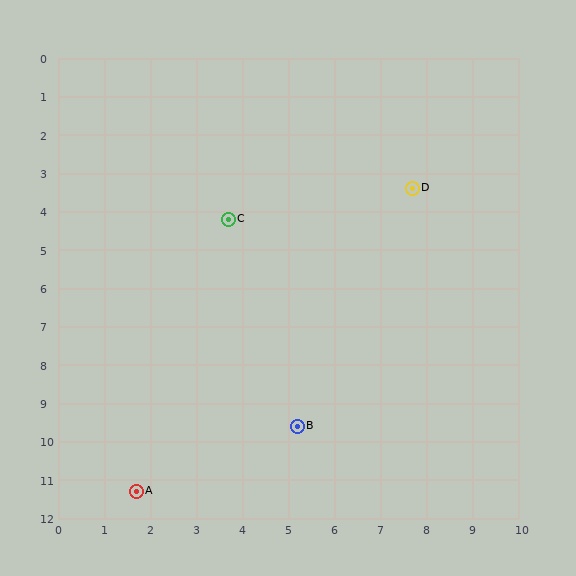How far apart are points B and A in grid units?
Points B and A are about 3.9 grid units apart.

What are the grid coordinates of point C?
Point C is at approximately (3.7, 4.2).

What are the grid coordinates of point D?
Point D is at approximately (7.7, 3.4).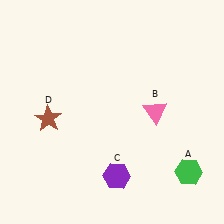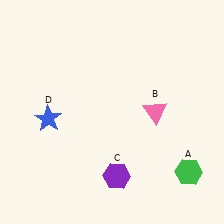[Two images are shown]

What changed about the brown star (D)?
In Image 1, D is brown. In Image 2, it changed to blue.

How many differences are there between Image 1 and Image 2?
There is 1 difference between the two images.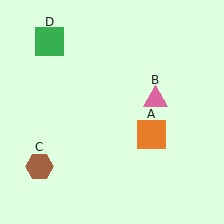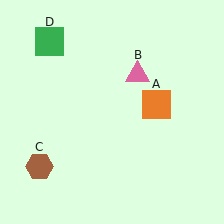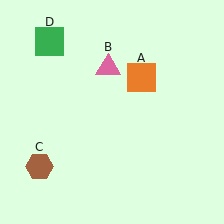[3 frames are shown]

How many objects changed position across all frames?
2 objects changed position: orange square (object A), pink triangle (object B).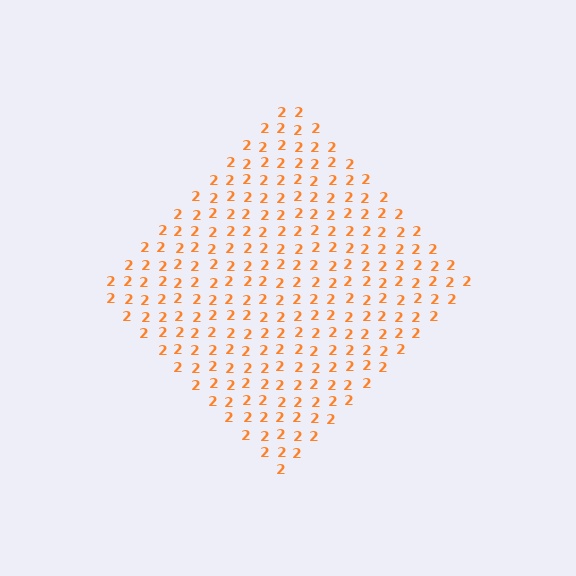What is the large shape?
The large shape is a diamond.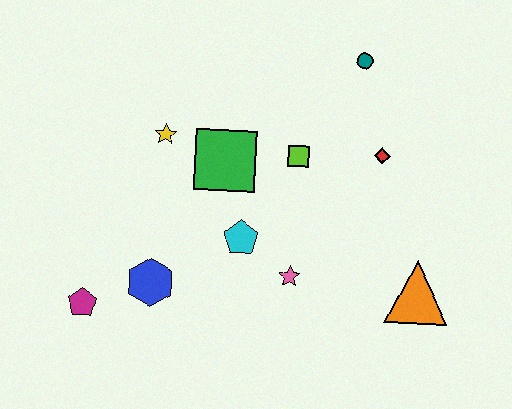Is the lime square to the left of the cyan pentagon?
No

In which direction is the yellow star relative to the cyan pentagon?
The yellow star is above the cyan pentagon.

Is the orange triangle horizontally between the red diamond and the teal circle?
No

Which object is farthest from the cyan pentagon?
The teal circle is farthest from the cyan pentagon.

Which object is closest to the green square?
The yellow star is closest to the green square.